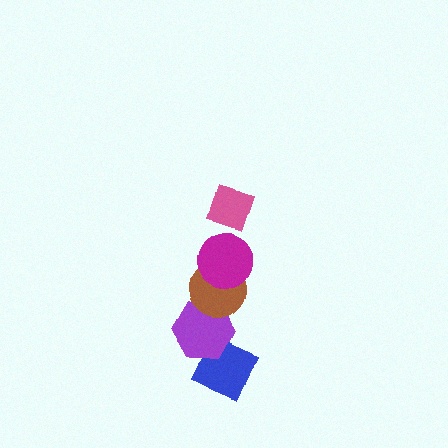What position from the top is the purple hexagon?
The purple hexagon is 4th from the top.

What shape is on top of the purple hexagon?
The brown circle is on top of the purple hexagon.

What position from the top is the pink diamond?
The pink diamond is 1st from the top.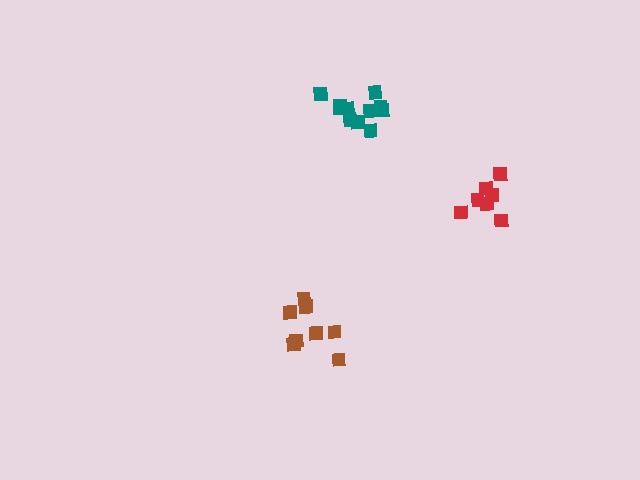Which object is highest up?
The teal cluster is topmost.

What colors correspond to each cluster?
The clusters are colored: brown, teal, red.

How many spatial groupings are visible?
There are 3 spatial groupings.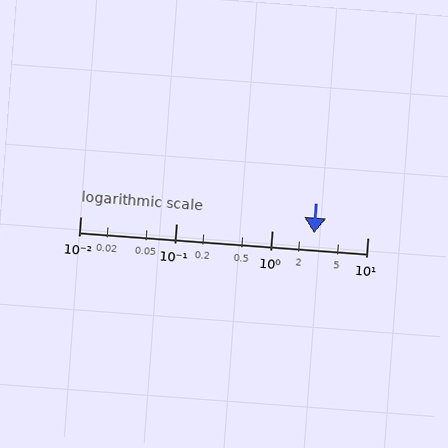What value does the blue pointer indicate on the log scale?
The pointer indicates approximately 2.8.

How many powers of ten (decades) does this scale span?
The scale spans 3 decades, from 0.01 to 10.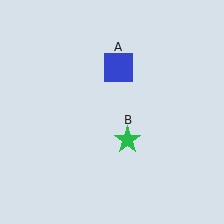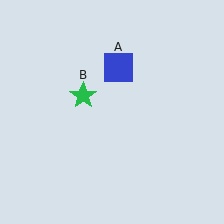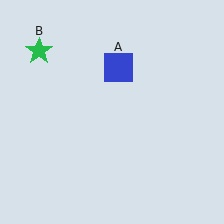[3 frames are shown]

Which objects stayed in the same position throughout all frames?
Blue square (object A) remained stationary.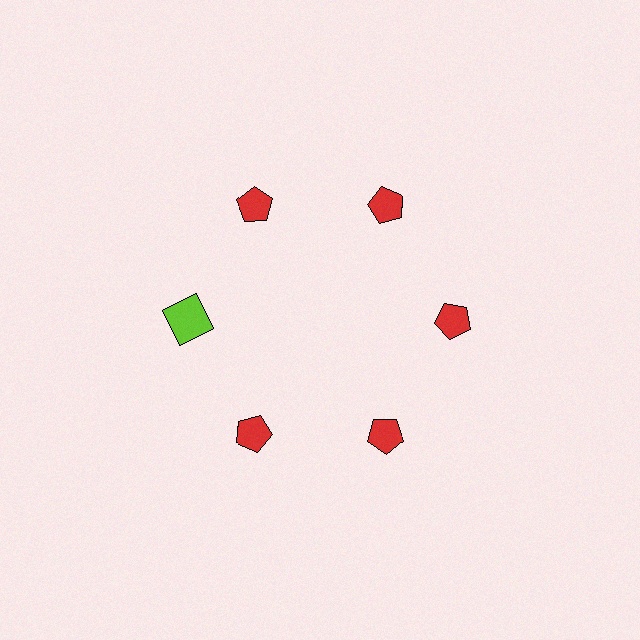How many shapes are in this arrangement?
There are 6 shapes arranged in a ring pattern.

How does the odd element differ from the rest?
It differs in both color (lime instead of red) and shape (square instead of pentagon).